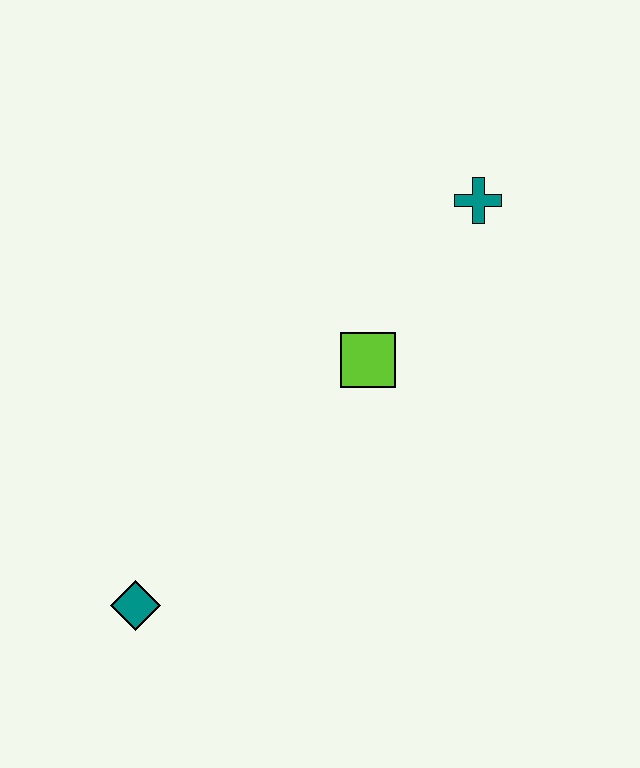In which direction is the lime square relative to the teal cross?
The lime square is below the teal cross.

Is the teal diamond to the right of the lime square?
No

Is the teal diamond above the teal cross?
No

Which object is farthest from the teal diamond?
The teal cross is farthest from the teal diamond.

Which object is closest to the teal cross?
The lime square is closest to the teal cross.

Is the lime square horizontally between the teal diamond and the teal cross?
Yes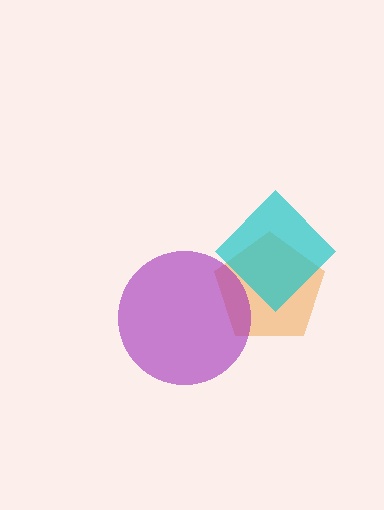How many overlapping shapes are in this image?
There are 3 overlapping shapes in the image.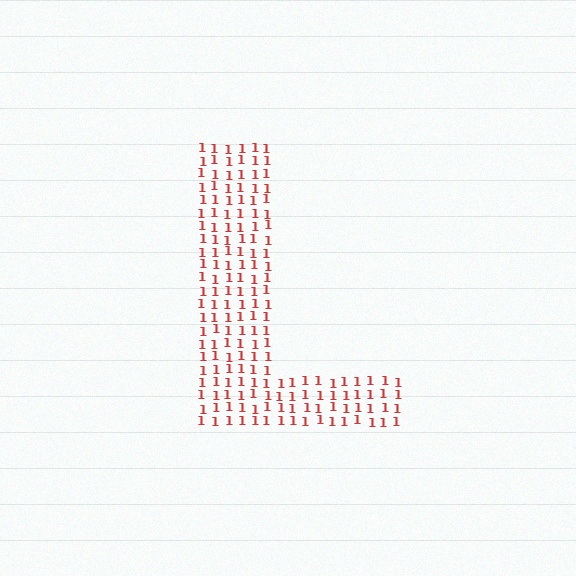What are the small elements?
The small elements are digit 1's.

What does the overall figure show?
The overall figure shows the letter L.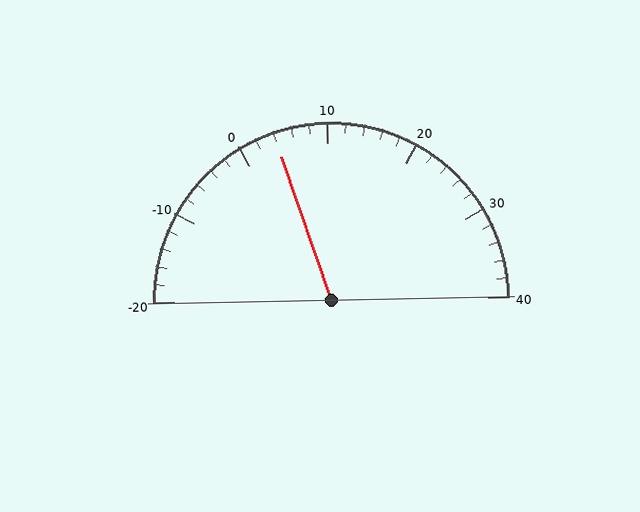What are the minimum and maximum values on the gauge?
The gauge ranges from -20 to 40.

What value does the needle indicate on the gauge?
The needle indicates approximately 4.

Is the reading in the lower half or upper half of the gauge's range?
The reading is in the lower half of the range (-20 to 40).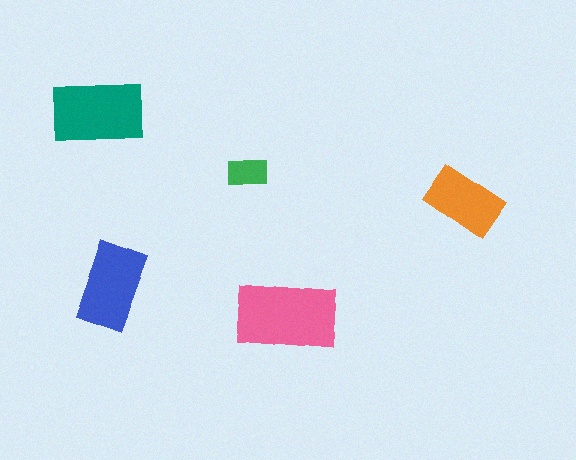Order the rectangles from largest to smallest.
the pink one, the teal one, the blue one, the orange one, the green one.